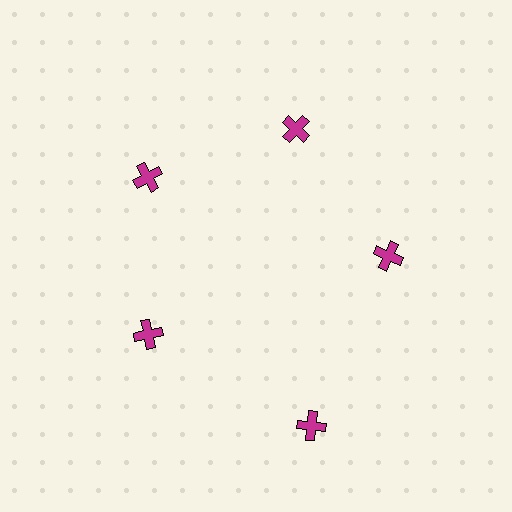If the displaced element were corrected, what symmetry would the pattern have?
It would have 5-fold rotational symmetry — the pattern would map onto itself every 72 degrees.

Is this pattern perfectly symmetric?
No. The 5 magenta crosses are arranged in a ring, but one element near the 5 o'clock position is pushed outward from the center, breaking the 5-fold rotational symmetry.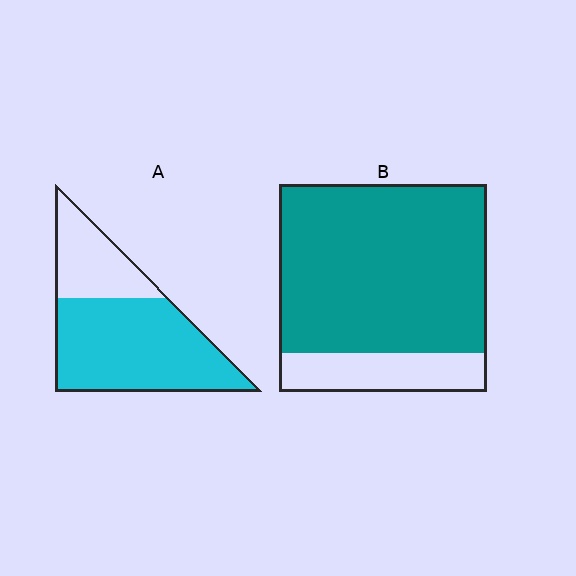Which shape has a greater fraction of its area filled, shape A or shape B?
Shape B.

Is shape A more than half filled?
Yes.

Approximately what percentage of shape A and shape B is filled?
A is approximately 70% and B is approximately 80%.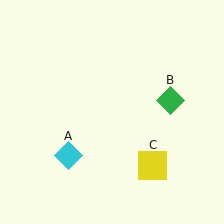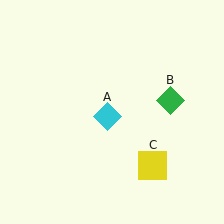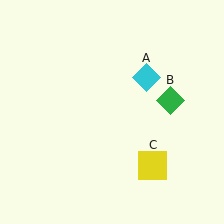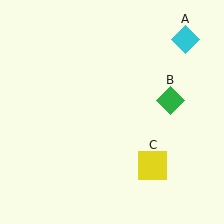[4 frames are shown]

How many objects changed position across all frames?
1 object changed position: cyan diamond (object A).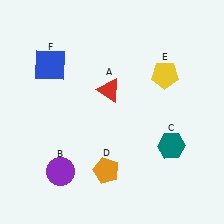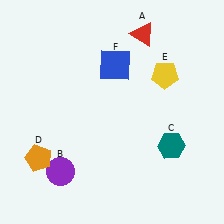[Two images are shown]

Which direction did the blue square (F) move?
The blue square (F) moved right.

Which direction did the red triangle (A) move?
The red triangle (A) moved up.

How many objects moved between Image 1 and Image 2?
3 objects moved between the two images.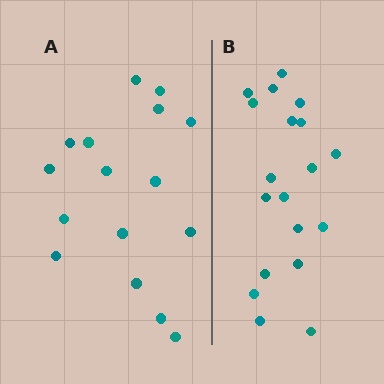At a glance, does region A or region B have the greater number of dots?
Region B (the right region) has more dots.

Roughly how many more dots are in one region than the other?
Region B has just a few more — roughly 2 or 3 more dots than region A.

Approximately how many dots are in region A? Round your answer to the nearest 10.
About 20 dots. (The exact count is 16, which rounds to 20.)